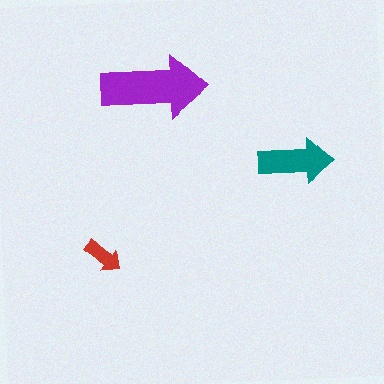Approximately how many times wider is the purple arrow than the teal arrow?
About 1.5 times wider.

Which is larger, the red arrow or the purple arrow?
The purple one.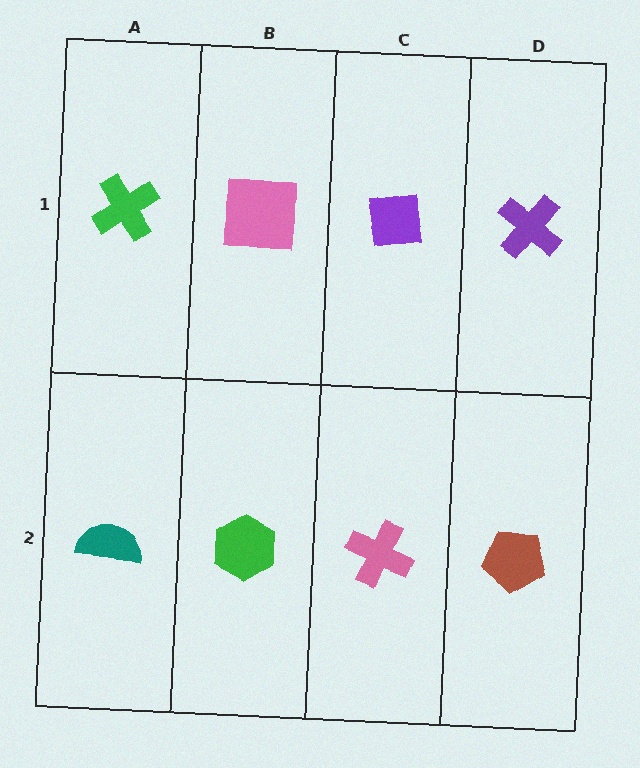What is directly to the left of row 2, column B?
A teal semicircle.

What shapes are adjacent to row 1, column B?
A green hexagon (row 2, column B), a green cross (row 1, column A), a purple square (row 1, column C).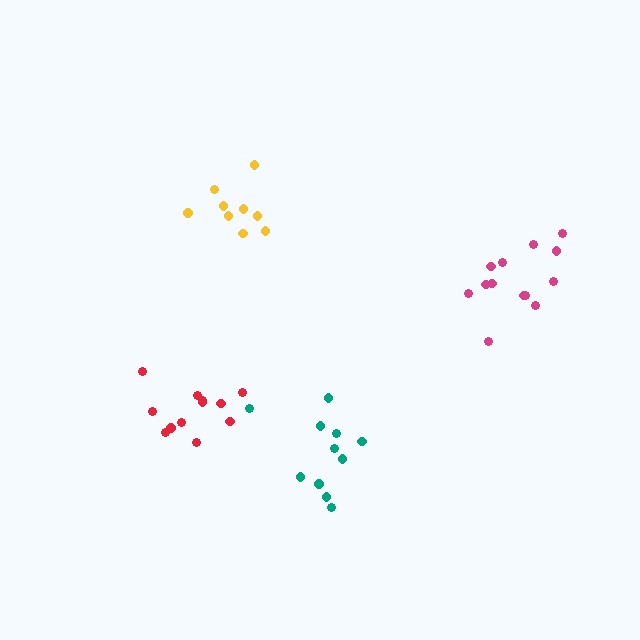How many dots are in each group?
Group 1: 11 dots, Group 2: 13 dots, Group 3: 9 dots, Group 4: 12 dots (45 total).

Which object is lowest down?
The teal cluster is bottommost.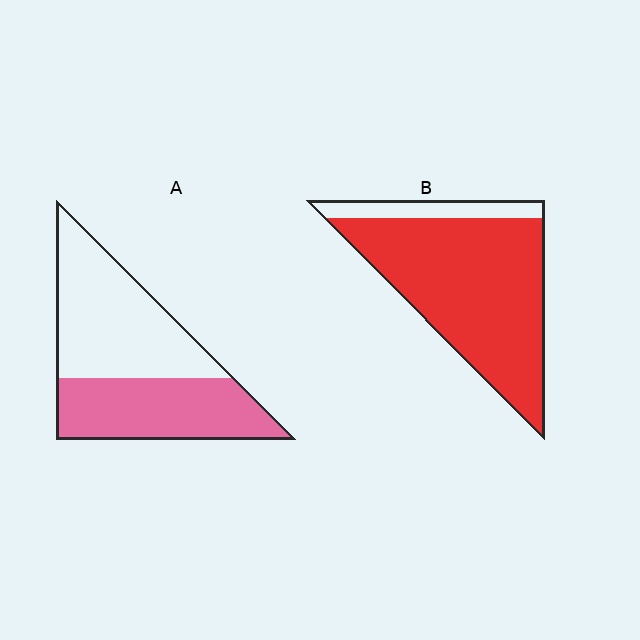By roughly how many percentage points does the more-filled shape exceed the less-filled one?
By roughly 40 percentage points (B over A).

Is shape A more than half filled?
No.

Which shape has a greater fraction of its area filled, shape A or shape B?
Shape B.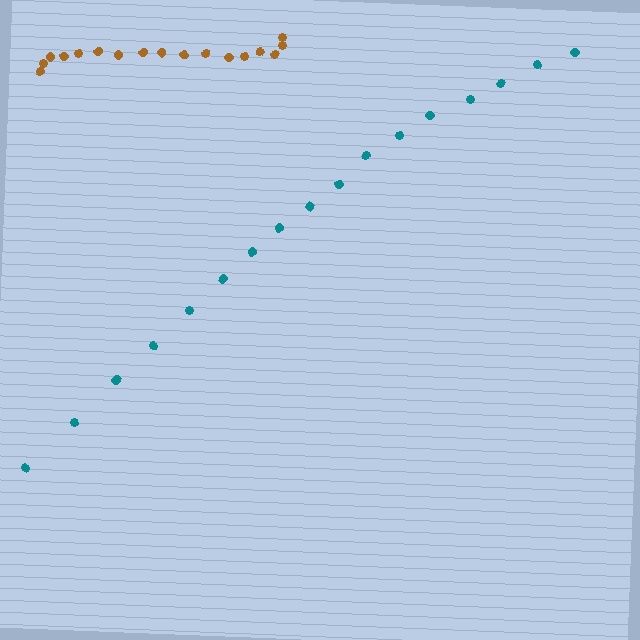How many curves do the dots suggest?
There are 2 distinct paths.